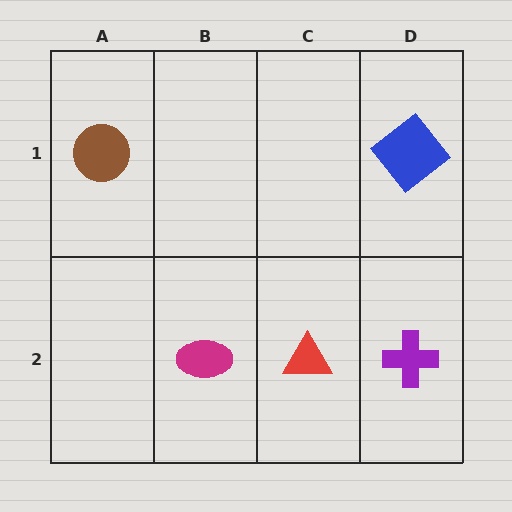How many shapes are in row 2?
3 shapes.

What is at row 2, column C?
A red triangle.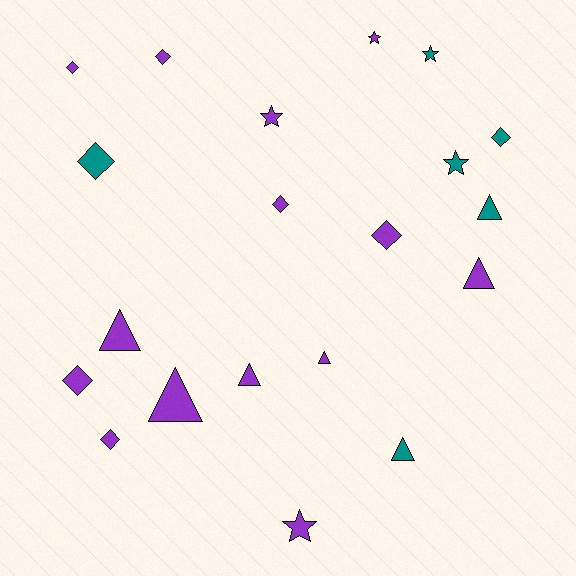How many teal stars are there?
There are 2 teal stars.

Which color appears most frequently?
Purple, with 14 objects.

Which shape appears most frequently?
Diamond, with 8 objects.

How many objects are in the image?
There are 20 objects.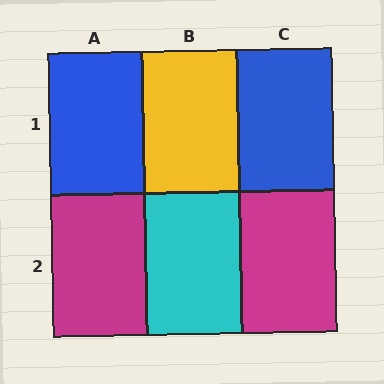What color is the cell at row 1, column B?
Yellow.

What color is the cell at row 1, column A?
Blue.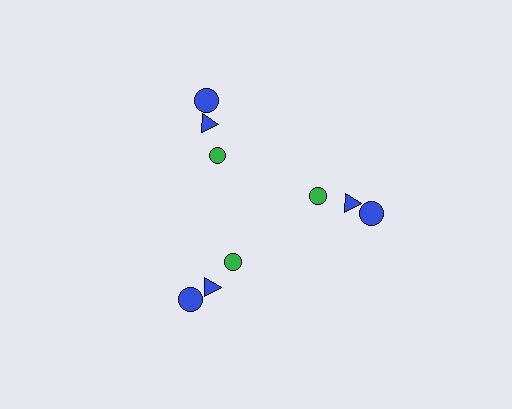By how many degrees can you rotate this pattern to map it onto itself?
The pattern maps onto itself every 120 degrees of rotation.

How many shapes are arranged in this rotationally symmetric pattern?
There are 9 shapes, arranged in 3 groups of 3.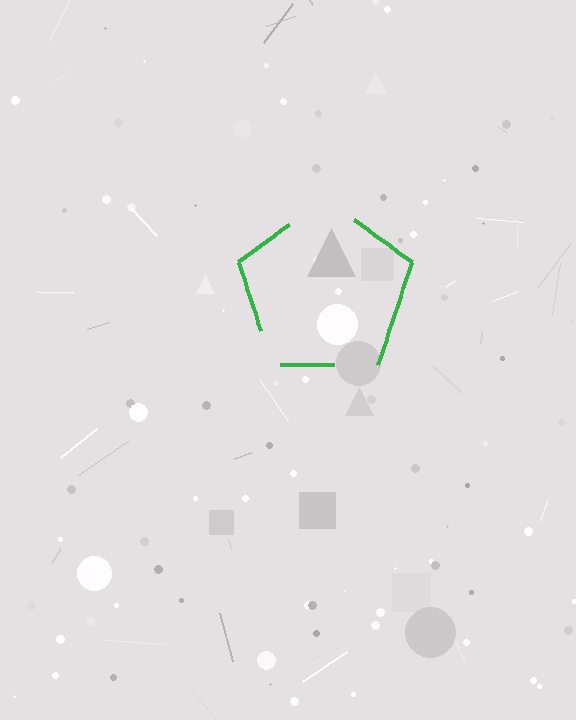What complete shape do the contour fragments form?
The contour fragments form a pentagon.